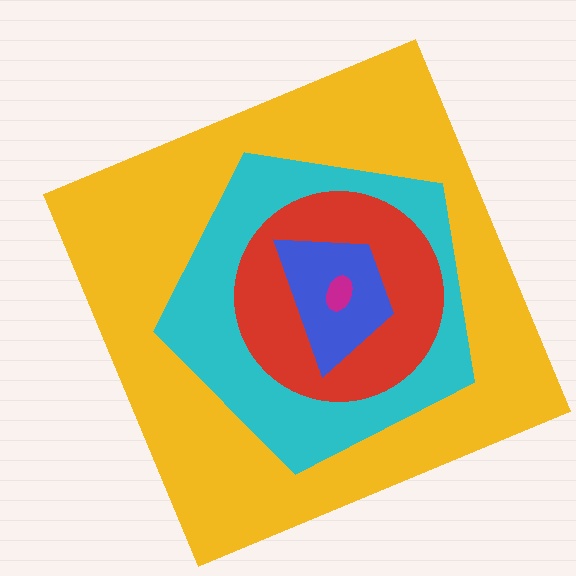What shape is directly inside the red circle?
The blue trapezoid.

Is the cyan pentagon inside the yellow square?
Yes.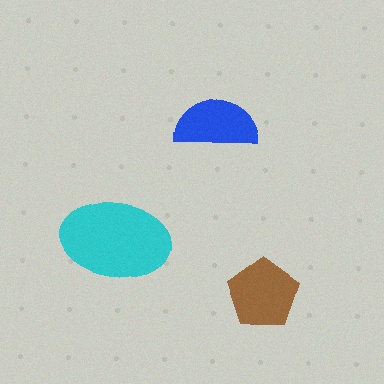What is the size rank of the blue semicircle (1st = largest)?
3rd.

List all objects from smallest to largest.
The blue semicircle, the brown pentagon, the cyan ellipse.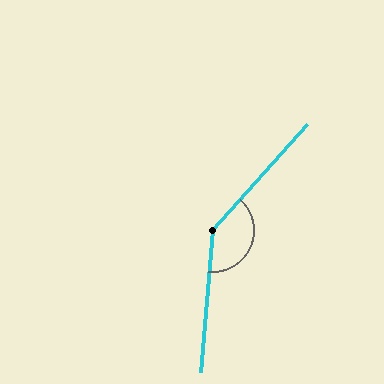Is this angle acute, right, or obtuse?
It is obtuse.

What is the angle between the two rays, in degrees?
Approximately 143 degrees.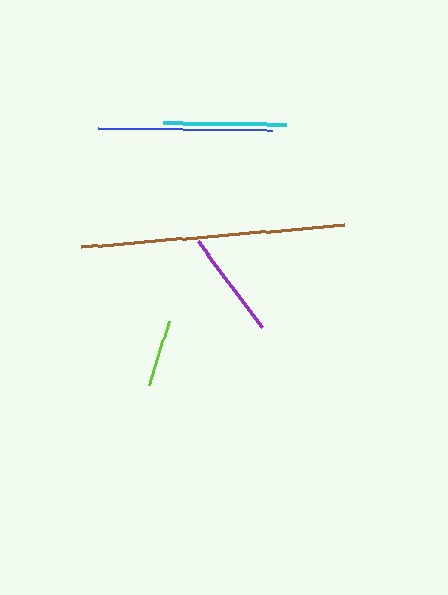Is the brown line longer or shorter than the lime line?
The brown line is longer than the lime line.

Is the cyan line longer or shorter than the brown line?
The brown line is longer than the cyan line.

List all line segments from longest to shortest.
From longest to shortest: brown, blue, cyan, purple, lime.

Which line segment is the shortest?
The lime line is the shortest at approximately 68 pixels.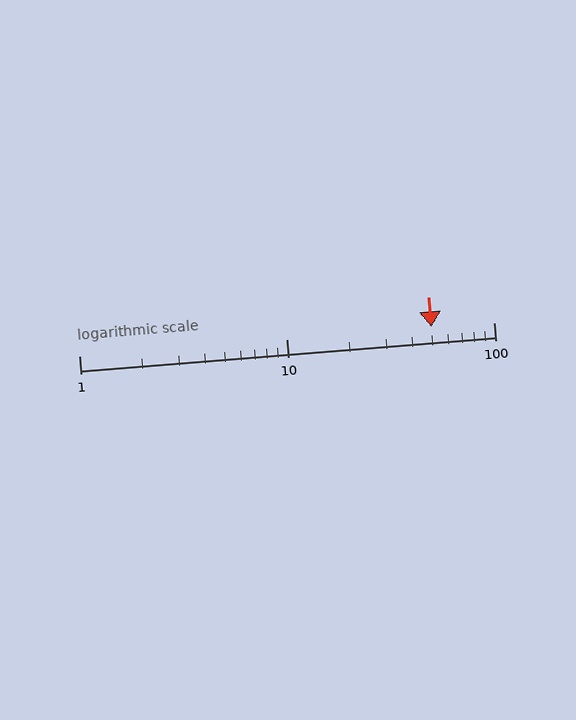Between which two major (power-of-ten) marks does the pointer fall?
The pointer is between 10 and 100.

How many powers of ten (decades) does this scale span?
The scale spans 2 decades, from 1 to 100.